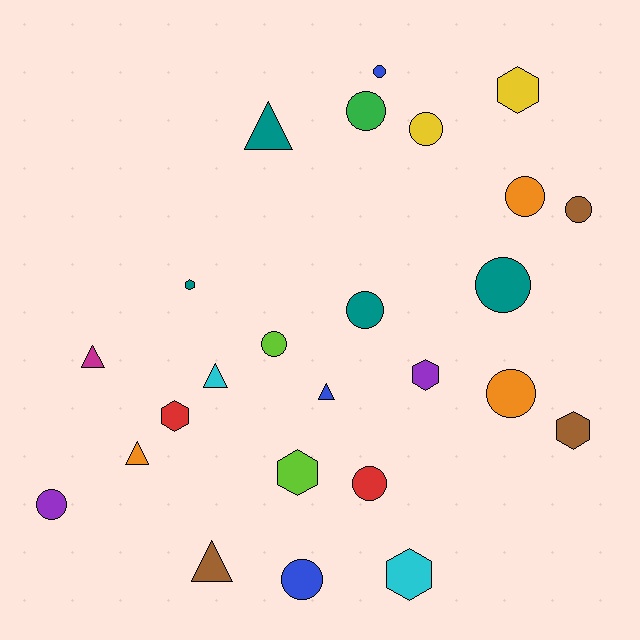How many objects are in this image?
There are 25 objects.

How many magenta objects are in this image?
There is 1 magenta object.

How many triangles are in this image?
There are 6 triangles.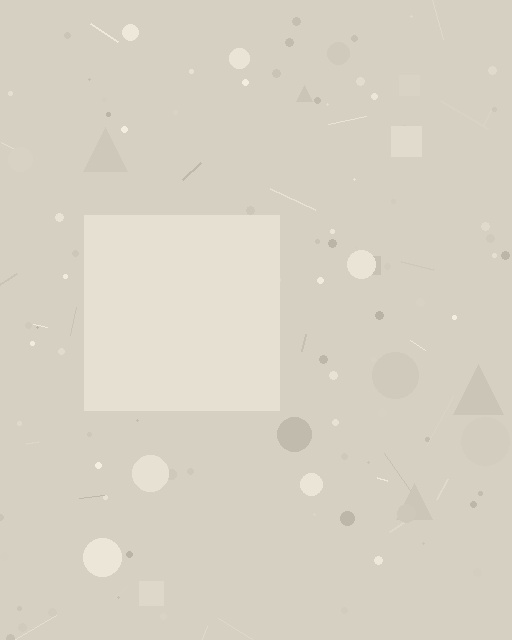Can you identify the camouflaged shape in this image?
The camouflaged shape is a square.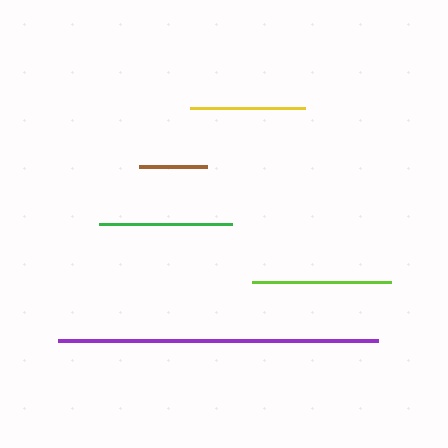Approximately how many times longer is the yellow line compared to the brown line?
The yellow line is approximately 1.7 times the length of the brown line.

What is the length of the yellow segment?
The yellow segment is approximately 115 pixels long.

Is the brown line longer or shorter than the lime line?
The lime line is longer than the brown line.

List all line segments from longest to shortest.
From longest to shortest: purple, lime, green, yellow, brown.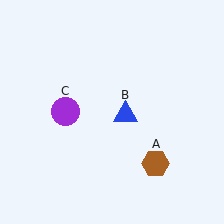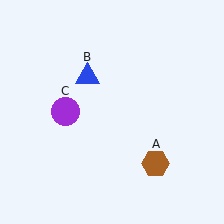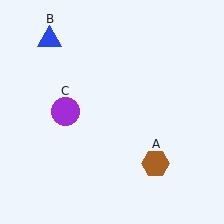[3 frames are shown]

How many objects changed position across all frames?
1 object changed position: blue triangle (object B).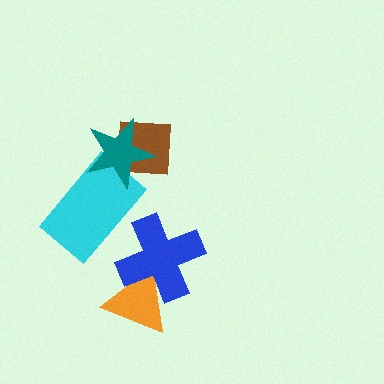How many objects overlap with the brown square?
1 object overlaps with the brown square.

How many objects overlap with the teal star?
2 objects overlap with the teal star.